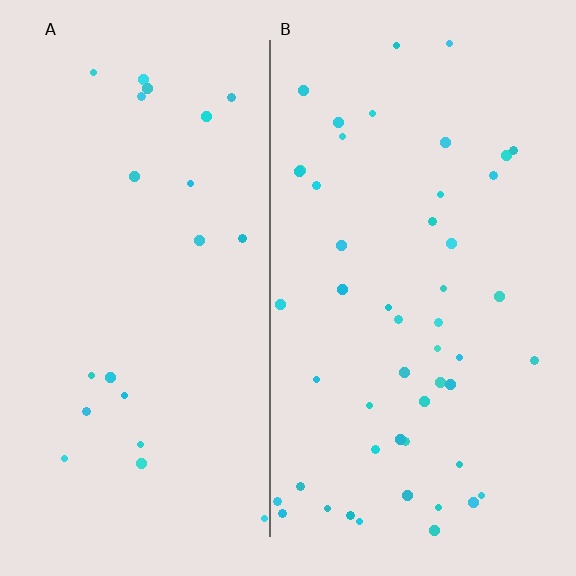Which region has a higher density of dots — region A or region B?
B (the right).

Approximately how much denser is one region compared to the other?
Approximately 2.3× — region B over region A.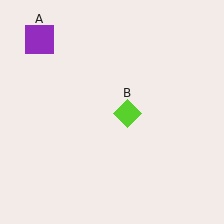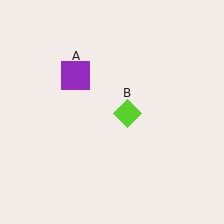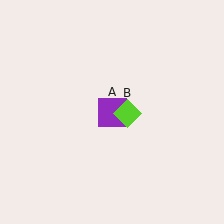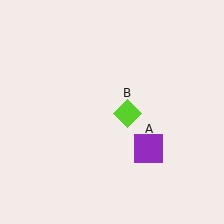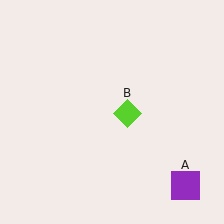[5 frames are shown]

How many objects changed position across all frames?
1 object changed position: purple square (object A).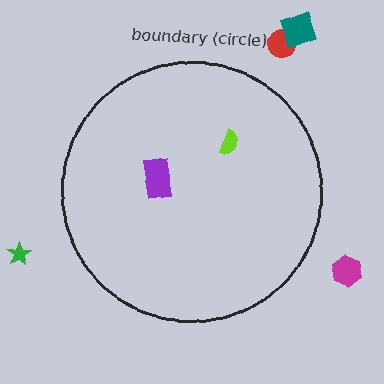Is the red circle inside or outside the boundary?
Outside.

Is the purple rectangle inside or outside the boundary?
Inside.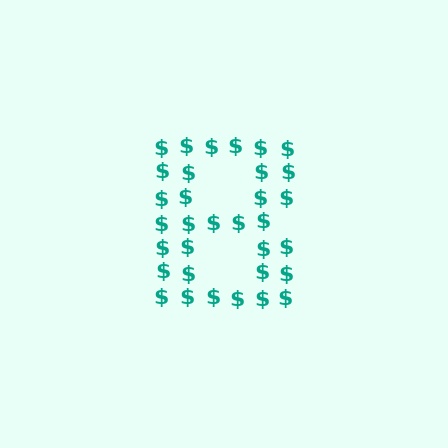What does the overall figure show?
The overall figure shows the letter B.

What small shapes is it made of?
It is made of small dollar signs.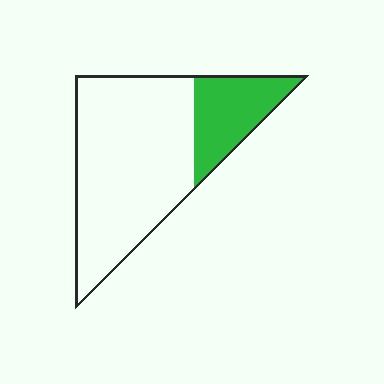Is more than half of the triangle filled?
No.